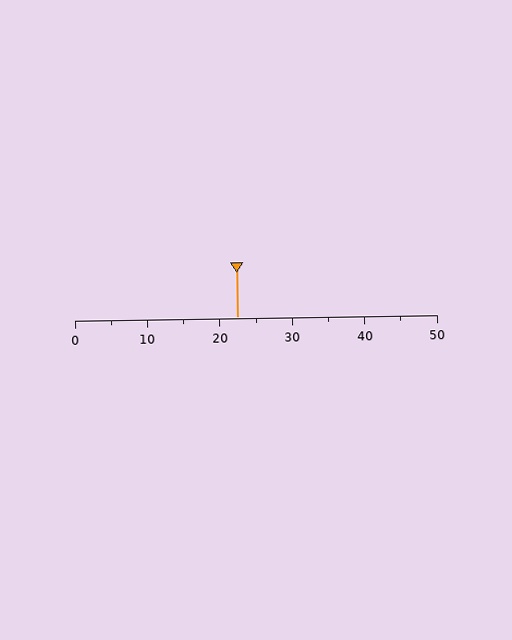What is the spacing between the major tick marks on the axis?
The major ticks are spaced 10 apart.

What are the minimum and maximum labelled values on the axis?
The axis runs from 0 to 50.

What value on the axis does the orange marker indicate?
The marker indicates approximately 22.5.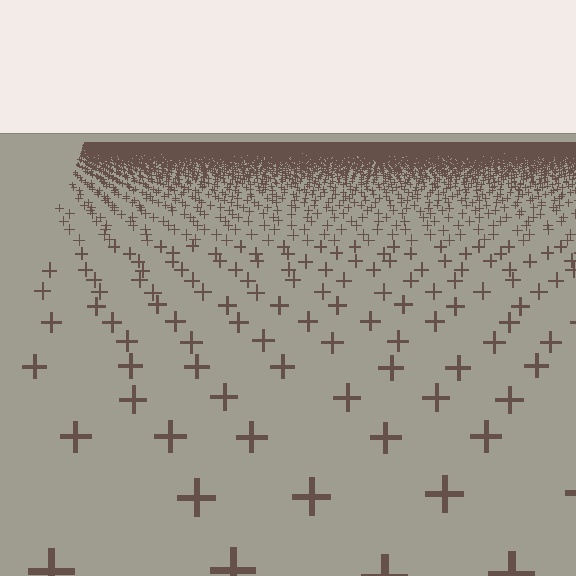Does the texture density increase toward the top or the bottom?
Density increases toward the top.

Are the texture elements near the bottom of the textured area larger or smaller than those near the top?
Larger. Near the bottom, elements are closer to the viewer and appear at a bigger on-screen size.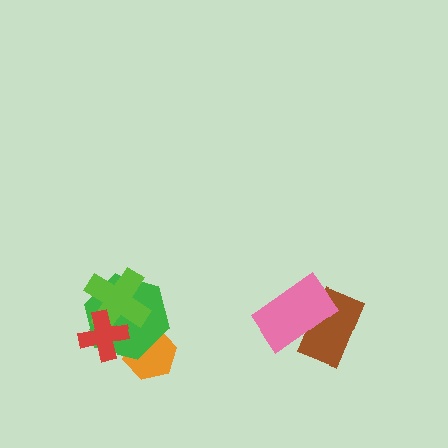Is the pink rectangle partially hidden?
No, no other shape covers it.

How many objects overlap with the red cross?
2 objects overlap with the red cross.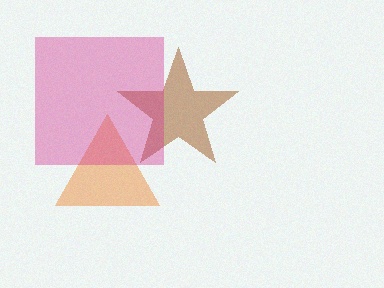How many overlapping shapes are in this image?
There are 3 overlapping shapes in the image.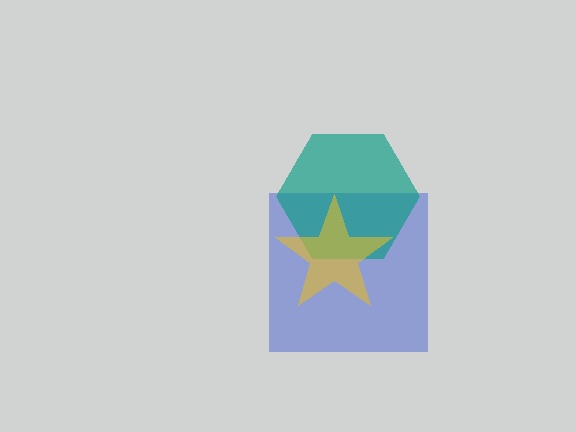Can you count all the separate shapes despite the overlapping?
Yes, there are 3 separate shapes.